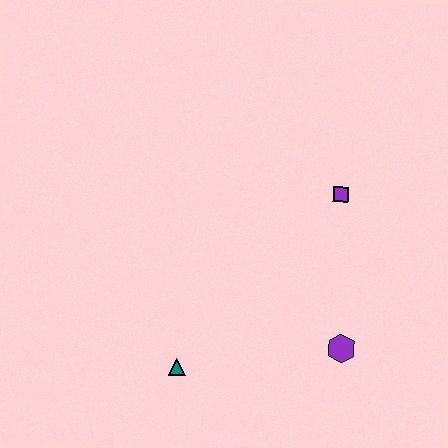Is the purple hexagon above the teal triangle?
Yes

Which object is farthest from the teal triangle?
The purple square is farthest from the teal triangle.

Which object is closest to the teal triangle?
The purple hexagon is closest to the teal triangle.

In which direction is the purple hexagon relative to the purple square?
The purple hexagon is below the purple square.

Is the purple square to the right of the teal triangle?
Yes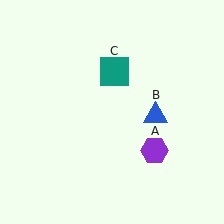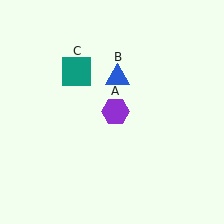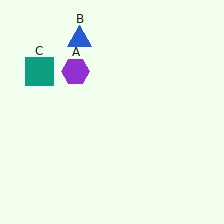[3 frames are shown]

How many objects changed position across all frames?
3 objects changed position: purple hexagon (object A), blue triangle (object B), teal square (object C).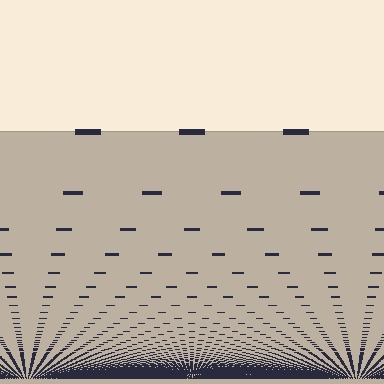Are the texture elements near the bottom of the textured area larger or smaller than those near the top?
Smaller. The gradient is inverted — elements near the bottom are smaller and denser.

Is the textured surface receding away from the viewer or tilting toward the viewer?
The surface appears to tilt toward the viewer. Texture elements get larger and sparser toward the top.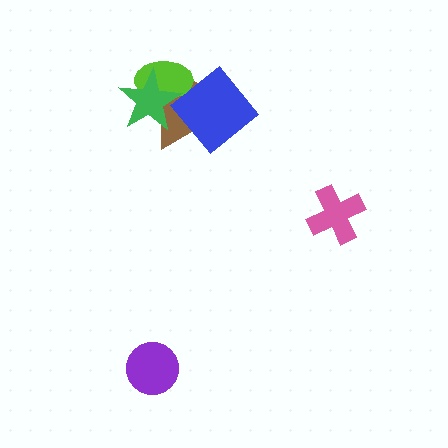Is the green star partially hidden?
No, no other shape covers it.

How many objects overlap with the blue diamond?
1 object overlaps with the blue diamond.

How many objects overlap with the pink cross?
0 objects overlap with the pink cross.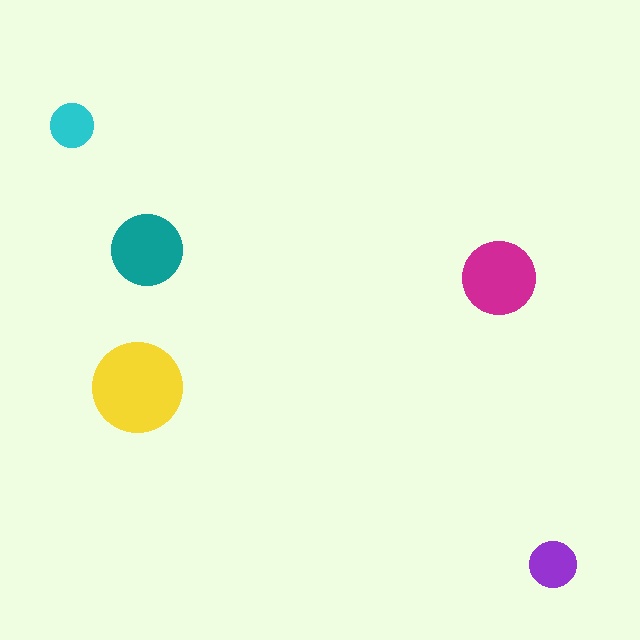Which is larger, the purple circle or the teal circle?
The teal one.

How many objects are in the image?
There are 5 objects in the image.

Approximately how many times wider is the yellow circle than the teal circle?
About 1.5 times wider.